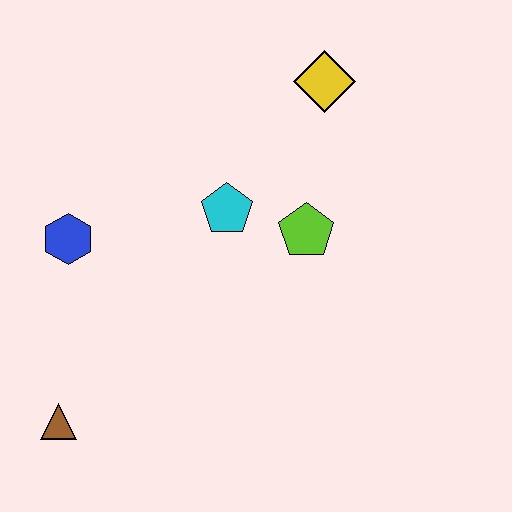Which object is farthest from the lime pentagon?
The brown triangle is farthest from the lime pentagon.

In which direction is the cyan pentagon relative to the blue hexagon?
The cyan pentagon is to the right of the blue hexagon.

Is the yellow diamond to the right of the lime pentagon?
Yes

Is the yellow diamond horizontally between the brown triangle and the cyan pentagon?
No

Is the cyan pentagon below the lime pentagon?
No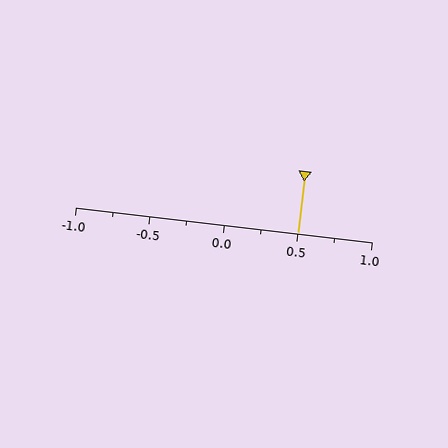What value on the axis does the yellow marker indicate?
The marker indicates approximately 0.5.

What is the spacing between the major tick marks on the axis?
The major ticks are spaced 0.5 apart.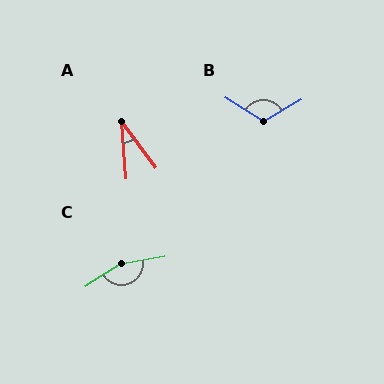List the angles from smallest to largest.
A (32°), B (117°), C (156°).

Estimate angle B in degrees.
Approximately 117 degrees.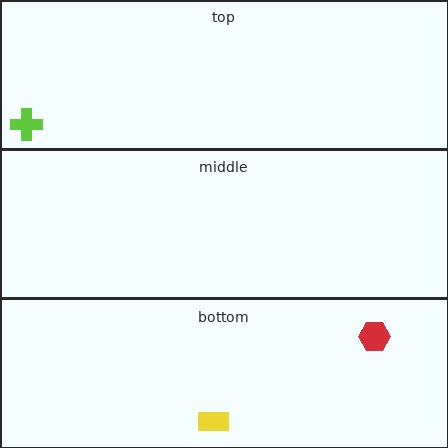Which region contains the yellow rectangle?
The bottom region.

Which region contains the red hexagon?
The bottom region.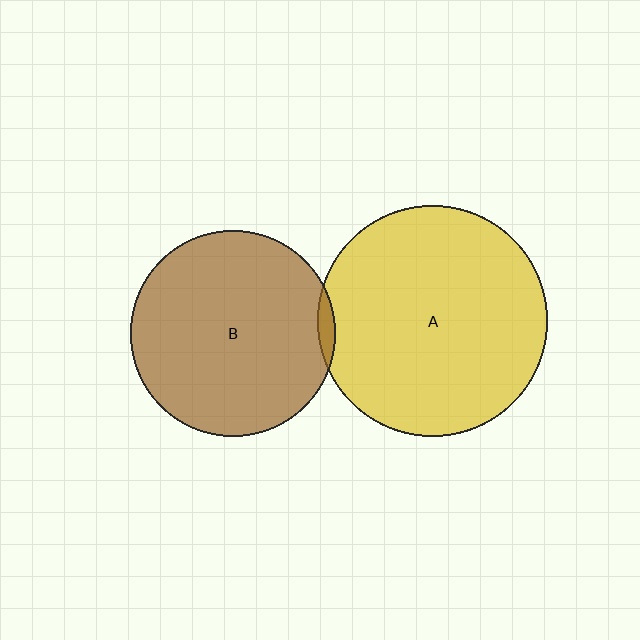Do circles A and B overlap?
Yes.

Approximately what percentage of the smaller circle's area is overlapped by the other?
Approximately 5%.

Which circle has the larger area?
Circle A (yellow).